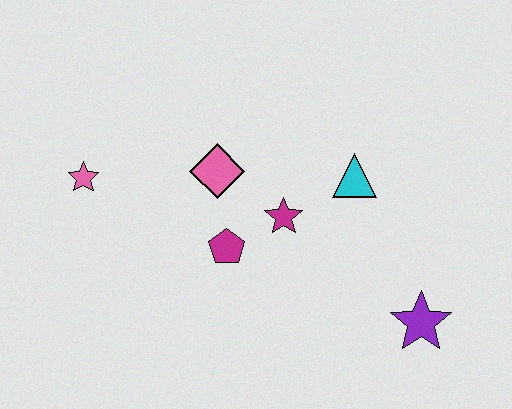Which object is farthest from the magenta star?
The pink star is farthest from the magenta star.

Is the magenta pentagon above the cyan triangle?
No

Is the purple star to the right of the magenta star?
Yes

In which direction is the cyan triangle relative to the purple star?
The cyan triangle is above the purple star.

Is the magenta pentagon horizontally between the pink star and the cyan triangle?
Yes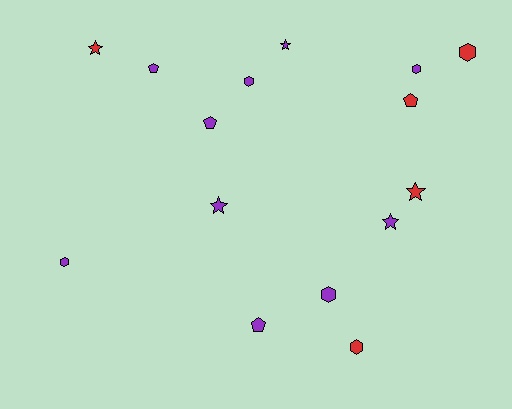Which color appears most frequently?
Purple, with 10 objects.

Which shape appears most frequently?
Hexagon, with 6 objects.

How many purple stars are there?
There are 3 purple stars.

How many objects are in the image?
There are 15 objects.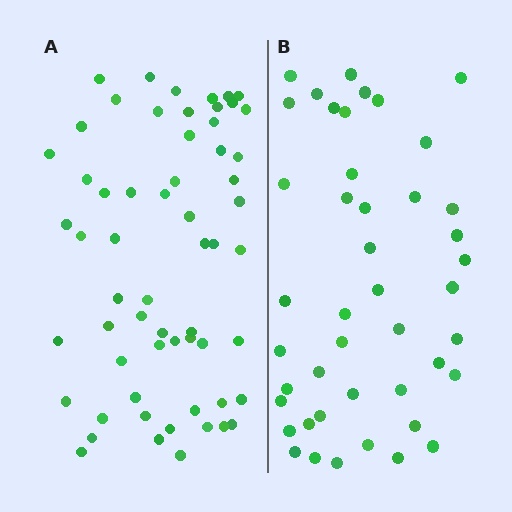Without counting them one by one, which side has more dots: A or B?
Region A (the left region) has more dots.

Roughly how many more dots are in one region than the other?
Region A has approximately 15 more dots than region B.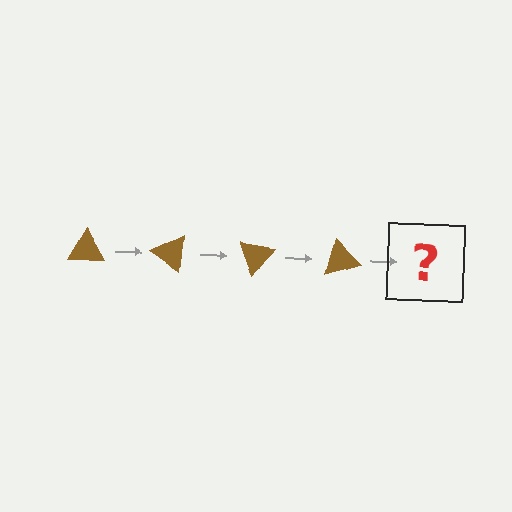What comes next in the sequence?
The next element should be a brown triangle rotated 140 degrees.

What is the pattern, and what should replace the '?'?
The pattern is that the triangle rotates 35 degrees each step. The '?' should be a brown triangle rotated 140 degrees.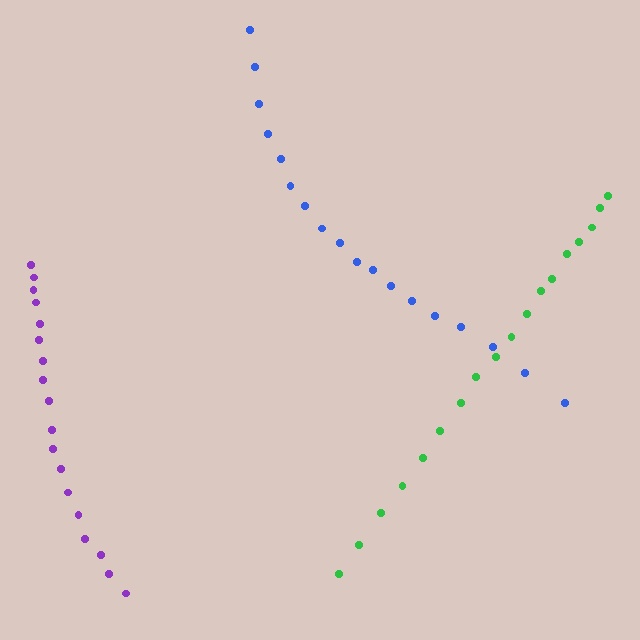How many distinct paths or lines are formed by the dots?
There are 3 distinct paths.